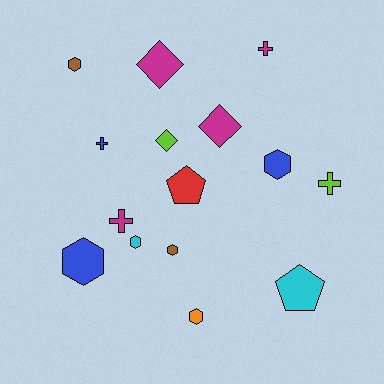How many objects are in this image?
There are 15 objects.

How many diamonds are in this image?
There are 3 diamonds.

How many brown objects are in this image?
There are 2 brown objects.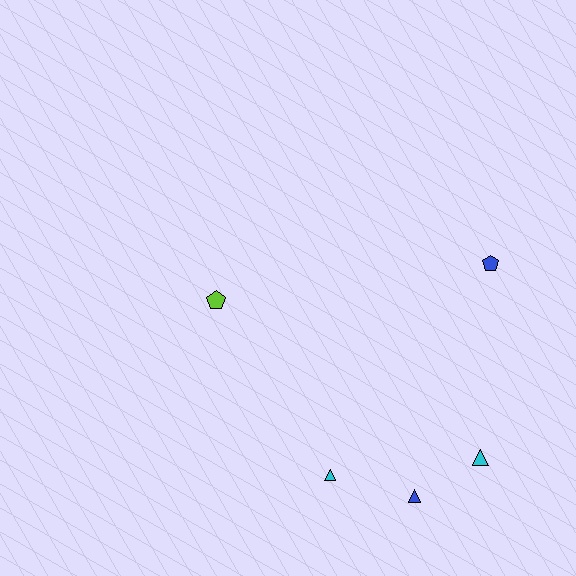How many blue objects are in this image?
There are 2 blue objects.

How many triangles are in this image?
There are 3 triangles.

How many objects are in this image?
There are 5 objects.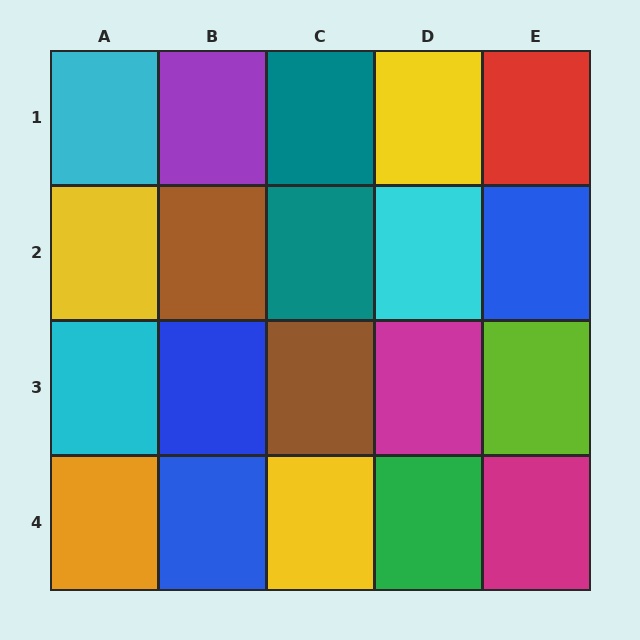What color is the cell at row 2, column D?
Cyan.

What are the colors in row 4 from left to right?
Orange, blue, yellow, green, magenta.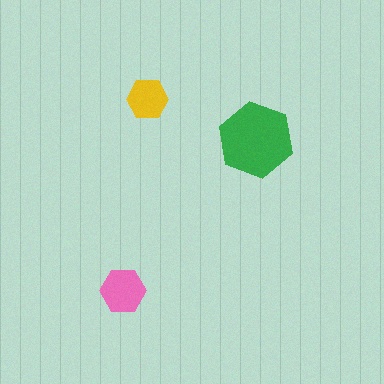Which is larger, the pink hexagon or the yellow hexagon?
The pink one.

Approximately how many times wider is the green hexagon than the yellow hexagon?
About 2 times wider.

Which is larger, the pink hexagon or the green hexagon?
The green one.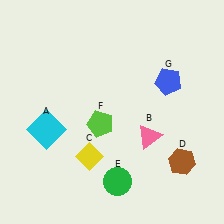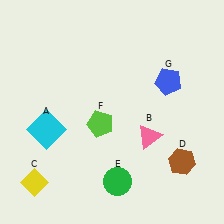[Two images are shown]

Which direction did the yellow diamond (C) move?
The yellow diamond (C) moved left.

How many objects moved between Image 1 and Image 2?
1 object moved between the two images.